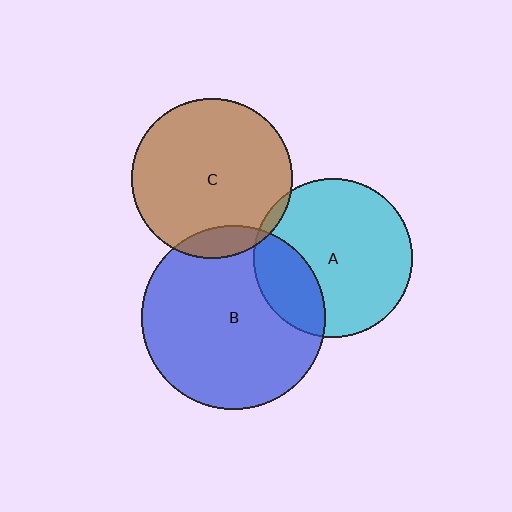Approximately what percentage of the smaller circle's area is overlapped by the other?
Approximately 5%.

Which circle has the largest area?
Circle B (blue).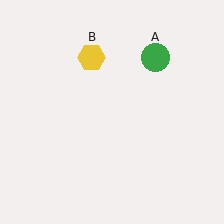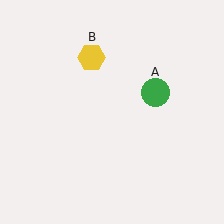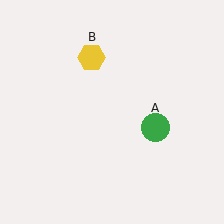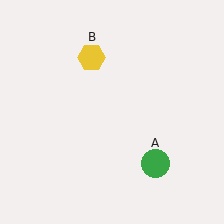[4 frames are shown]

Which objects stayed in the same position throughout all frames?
Yellow hexagon (object B) remained stationary.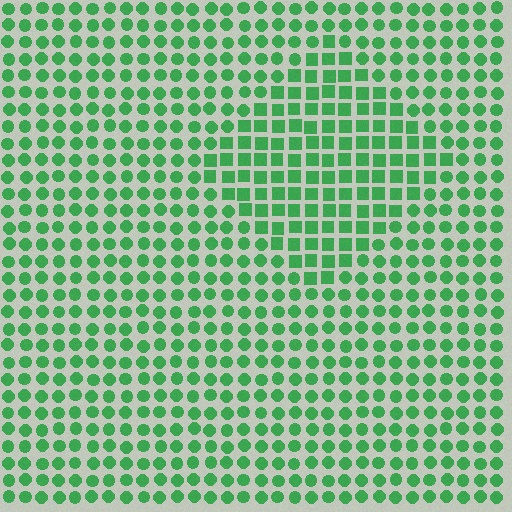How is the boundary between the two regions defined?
The boundary is defined by a change in element shape: squares inside vs. circles outside. All elements share the same color and spacing.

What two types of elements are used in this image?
The image uses squares inside the diamond region and circles outside it.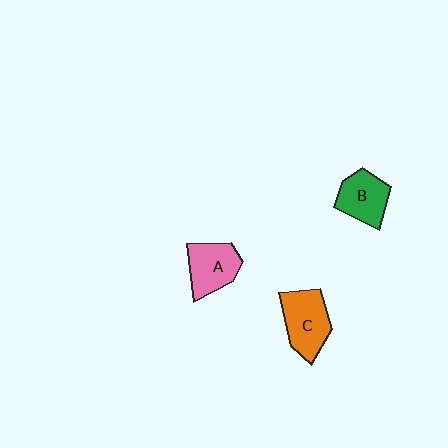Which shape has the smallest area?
Shape B (green).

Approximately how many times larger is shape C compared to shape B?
Approximately 1.2 times.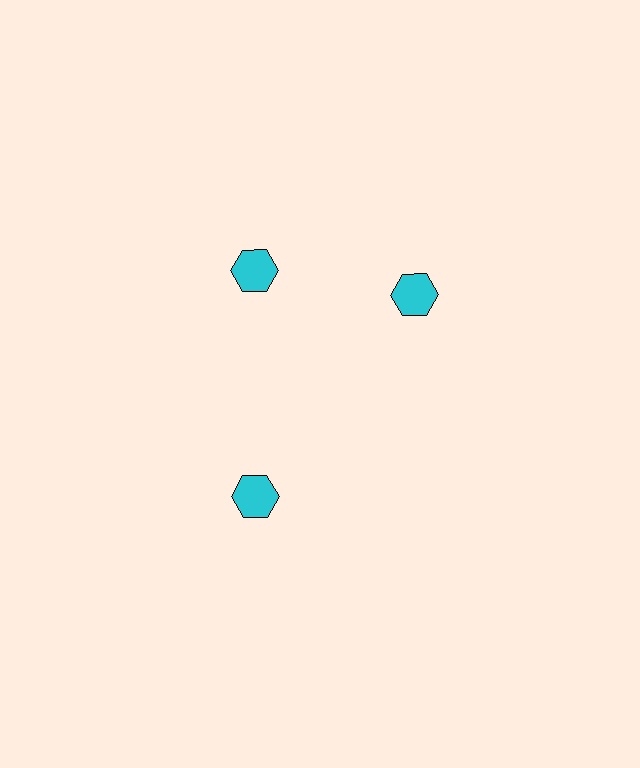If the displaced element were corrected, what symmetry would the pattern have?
It would have 3-fold rotational symmetry — the pattern would map onto itself every 120 degrees.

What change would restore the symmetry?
The symmetry would be restored by rotating it back into even spacing with its neighbors so that all 3 hexagons sit at equal angles and equal distance from the center.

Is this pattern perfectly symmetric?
No. The 3 cyan hexagons are arranged in a ring, but one element near the 3 o'clock position is rotated out of alignment along the ring, breaking the 3-fold rotational symmetry.